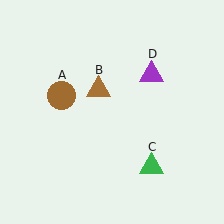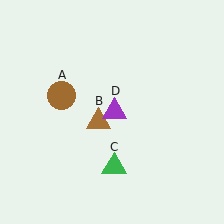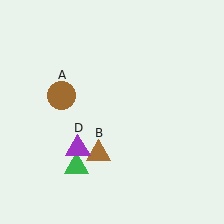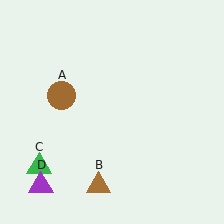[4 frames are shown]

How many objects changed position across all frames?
3 objects changed position: brown triangle (object B), green triangle (object C), purple triangle (object D).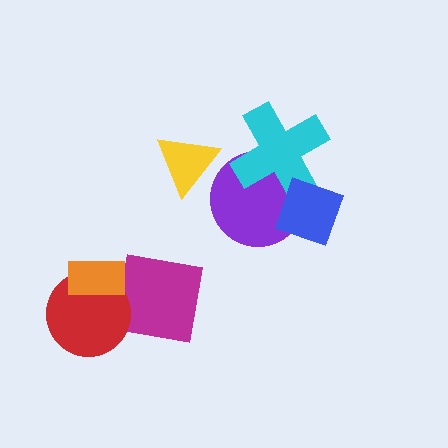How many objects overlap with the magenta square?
1 object overlaps with the magenta square.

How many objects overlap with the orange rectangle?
1 object overlaps with the orange rectangle.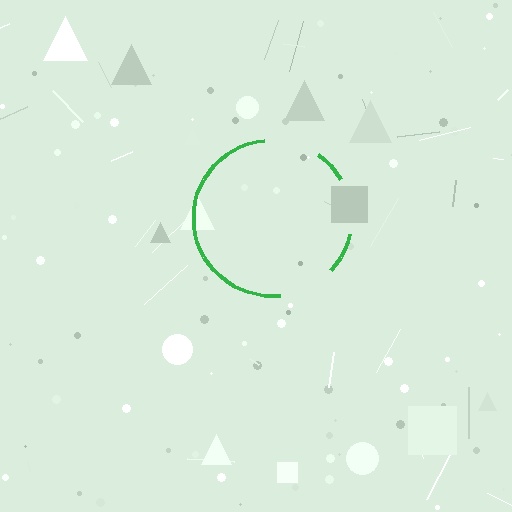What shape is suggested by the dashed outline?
The dashed outline suggests a circle.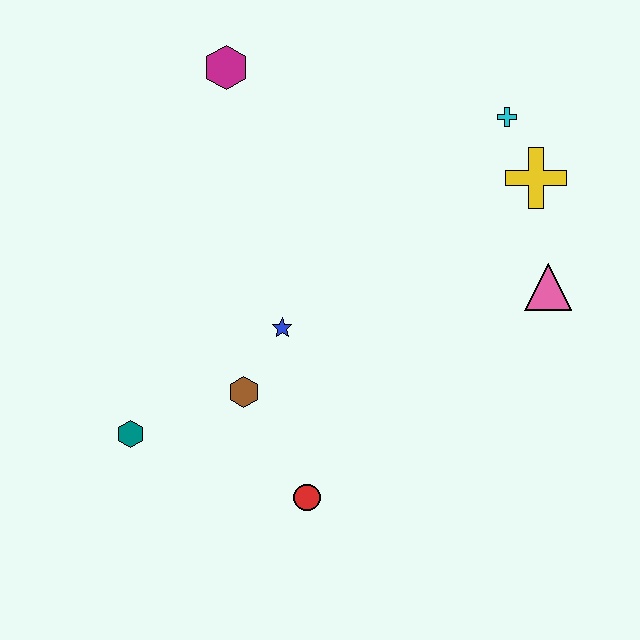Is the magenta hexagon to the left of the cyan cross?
Yes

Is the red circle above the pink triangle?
No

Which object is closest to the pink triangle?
The yellow cross is closest to the pink triangle.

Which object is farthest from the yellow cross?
The teal hexagon is farthest from the yellow cross.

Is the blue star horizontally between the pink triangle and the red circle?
No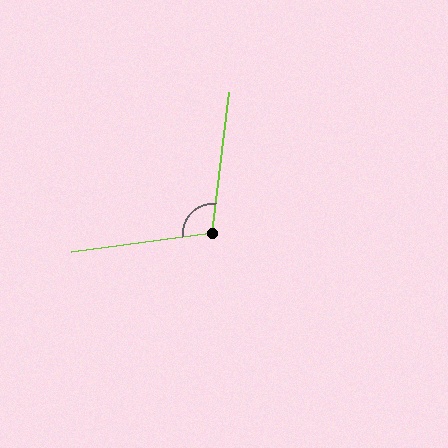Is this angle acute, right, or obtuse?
It is obtuse.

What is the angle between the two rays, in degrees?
Approximately 105 degrees.